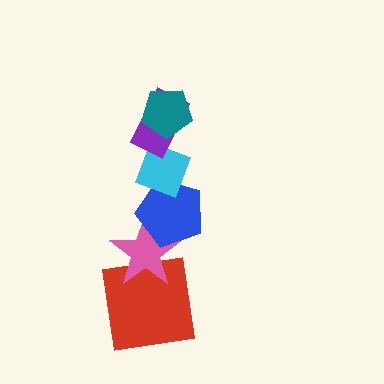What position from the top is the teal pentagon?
The teal pentagon is 1st from the top.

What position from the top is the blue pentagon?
The blue pentagon is 4th from the top.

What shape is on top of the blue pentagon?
The cyan diamond is on top of the blue pentagon.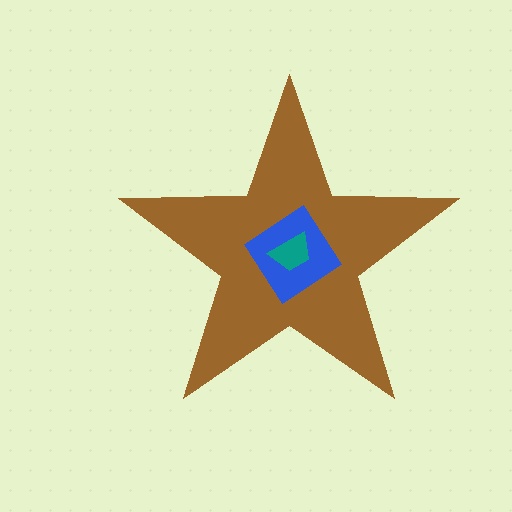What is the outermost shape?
The brown star.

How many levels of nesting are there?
3.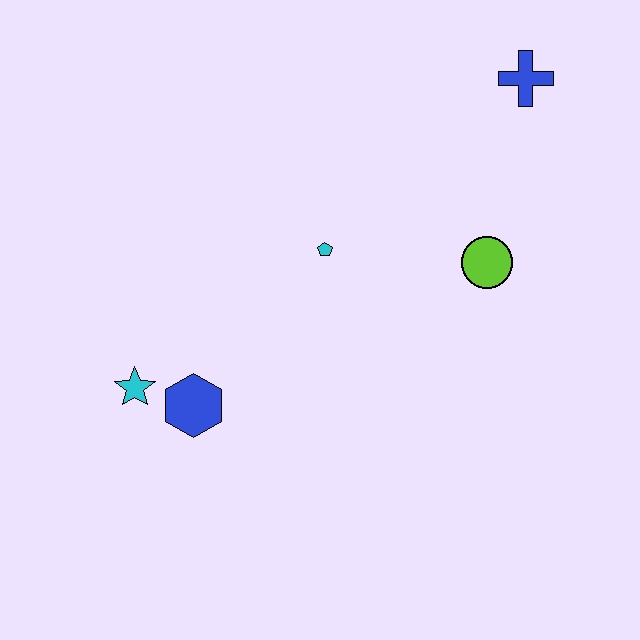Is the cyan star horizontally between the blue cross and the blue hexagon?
No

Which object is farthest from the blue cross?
The cyan star is farthest from the blue cross.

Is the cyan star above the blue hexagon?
Yes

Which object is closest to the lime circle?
The cyan pentagon is closest to the lime circle.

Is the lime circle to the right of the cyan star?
Yes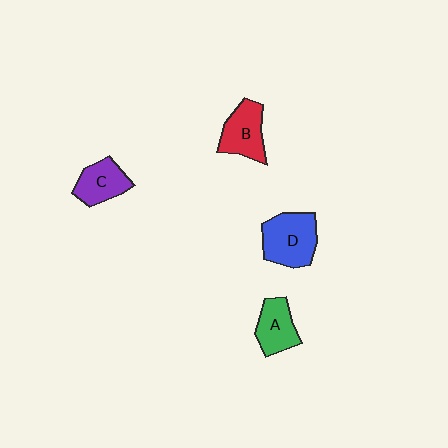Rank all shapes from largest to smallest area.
From largest to smallest: D (blue), B (red), C (purple), A (green).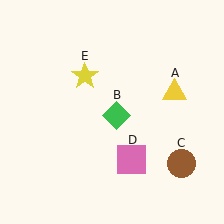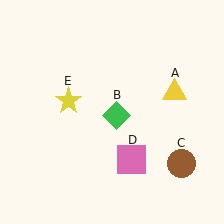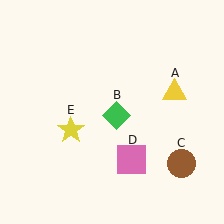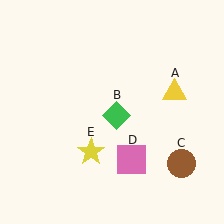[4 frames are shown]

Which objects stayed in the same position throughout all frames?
Yellow triangle (object A) and green diamond (object B) and brown circle (object C) and pink square (object D) remained stationary.